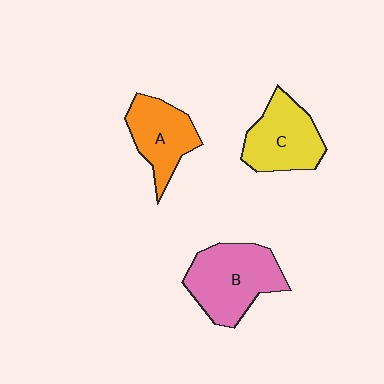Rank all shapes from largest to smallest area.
From largest to smallest: B (pink), C (yellow), A (orange).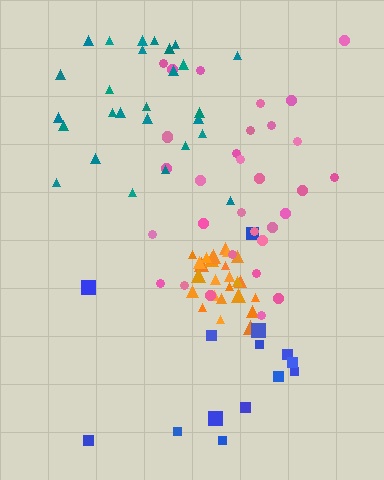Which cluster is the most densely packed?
Orange.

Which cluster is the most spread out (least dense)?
Blue.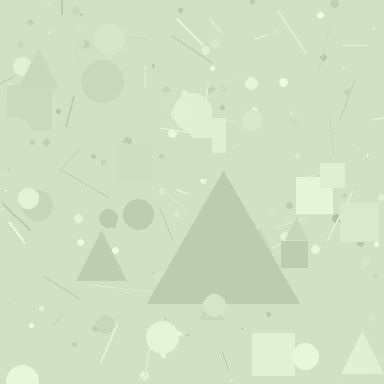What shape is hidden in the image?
A triangle is hidden in the image.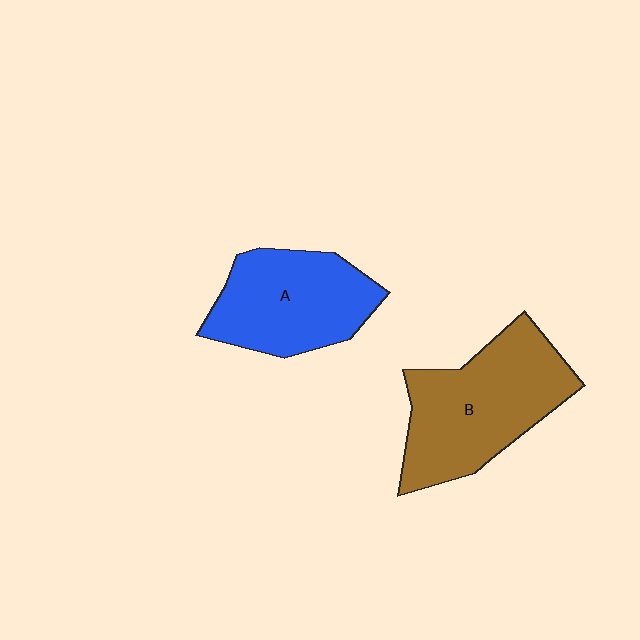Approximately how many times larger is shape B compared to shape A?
Approximately 1.2 times.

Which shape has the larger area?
Shape B (brown).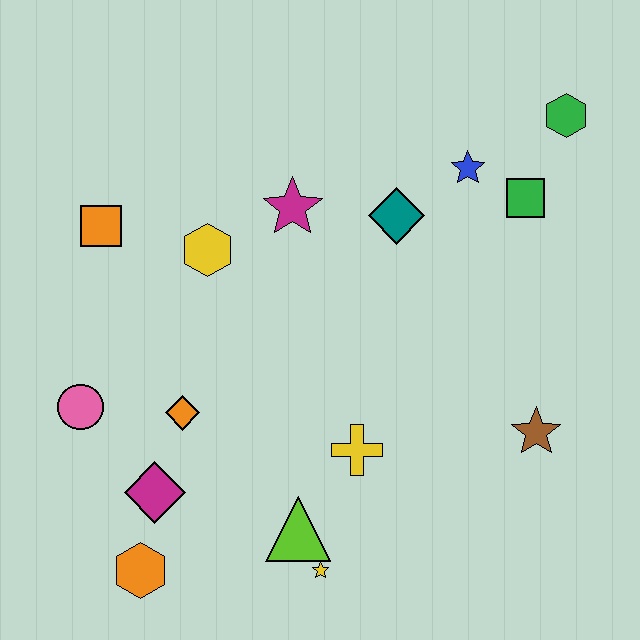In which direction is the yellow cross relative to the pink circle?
The yellow cross is to the right of the pink circle.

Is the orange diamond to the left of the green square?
Yes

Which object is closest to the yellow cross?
The lime triangle is closest to the yellow cross.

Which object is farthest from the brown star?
The orange square is farthest from the brown star.